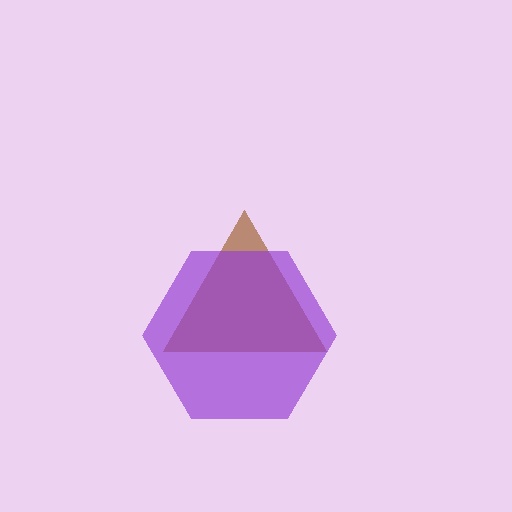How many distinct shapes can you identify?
There are 2 distinct shapes: a brown triangle, a purple hexagon.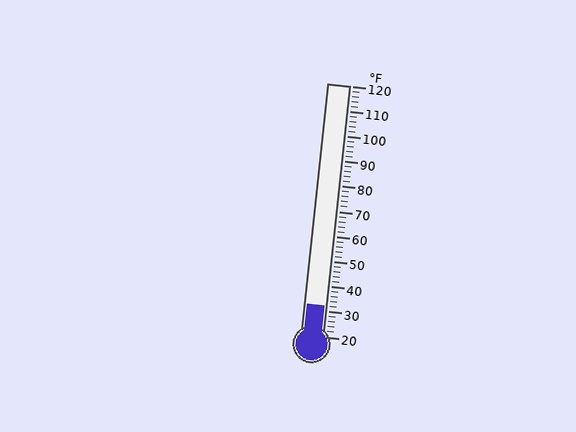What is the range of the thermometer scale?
The thermometer scale ranges from 20°F to 120°F.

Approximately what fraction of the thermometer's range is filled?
The thermometer is filled to approximately 10% of its range.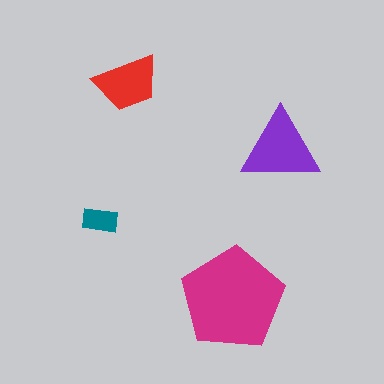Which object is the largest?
The magenta pentagon.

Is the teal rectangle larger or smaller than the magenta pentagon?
Smaller.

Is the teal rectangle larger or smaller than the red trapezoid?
Smaller.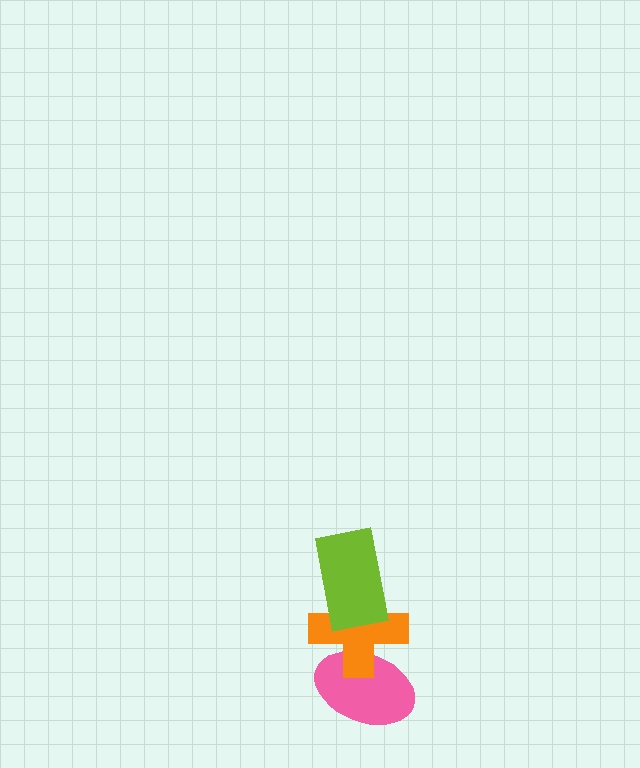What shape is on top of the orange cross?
The lime rectangle is on top of the orange cross.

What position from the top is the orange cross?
The orange cross is 2nd from the top.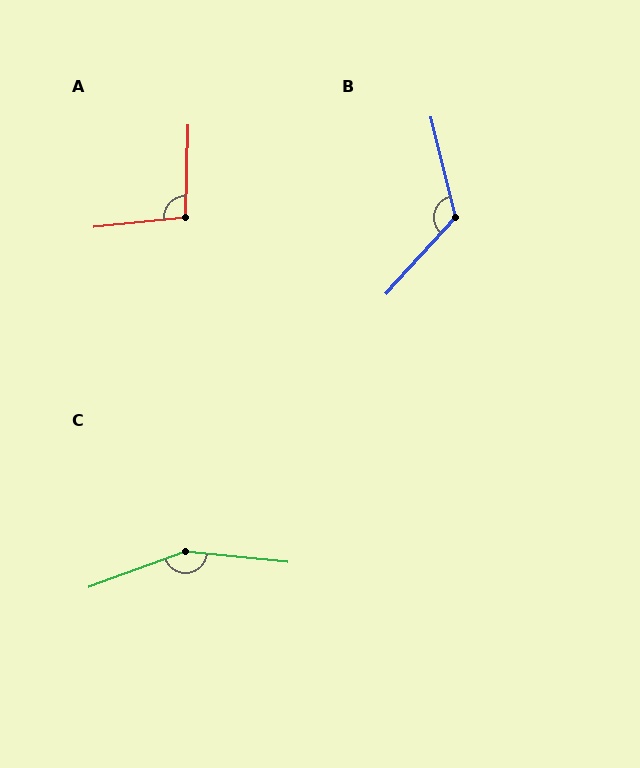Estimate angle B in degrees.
Approximately 124 degrees.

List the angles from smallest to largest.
A (97°), B (124°), C (154°).